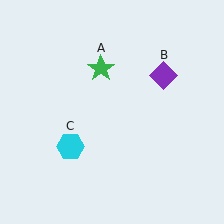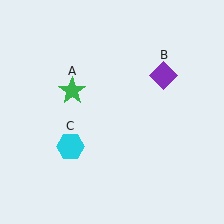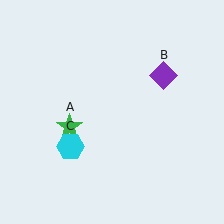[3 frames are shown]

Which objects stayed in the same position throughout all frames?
Purple diamond (object B) and cyan hexagon (object C) remained stationary.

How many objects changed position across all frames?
1 object changed position: green star (object A).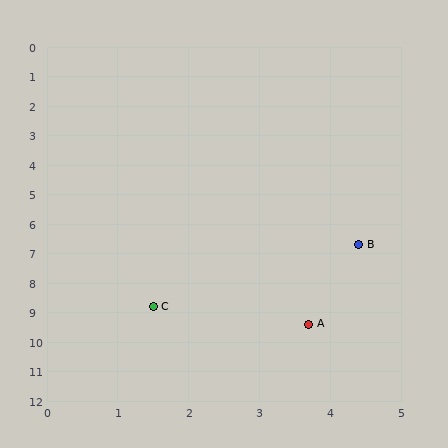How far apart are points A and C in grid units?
Points A and C are about 2.3 grid units apart.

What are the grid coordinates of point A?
Point A is at approximately (3.7, 9.4).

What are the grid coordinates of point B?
Point B is at approximately (4.4, 6.7).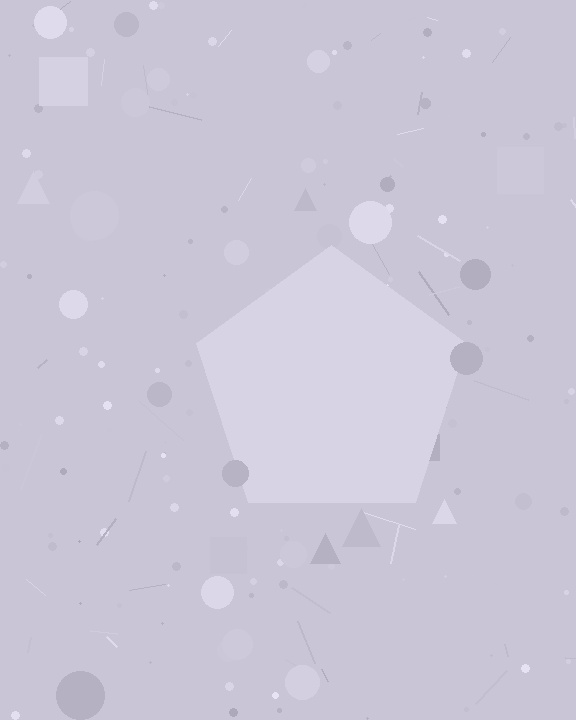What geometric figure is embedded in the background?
A pentagon is embedded in the background.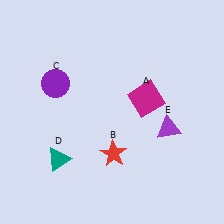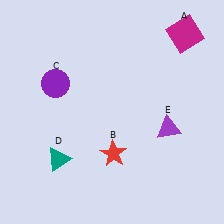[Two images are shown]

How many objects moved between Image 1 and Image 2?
1 object moved between the two images.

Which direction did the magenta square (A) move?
The magenta square (A) moved up.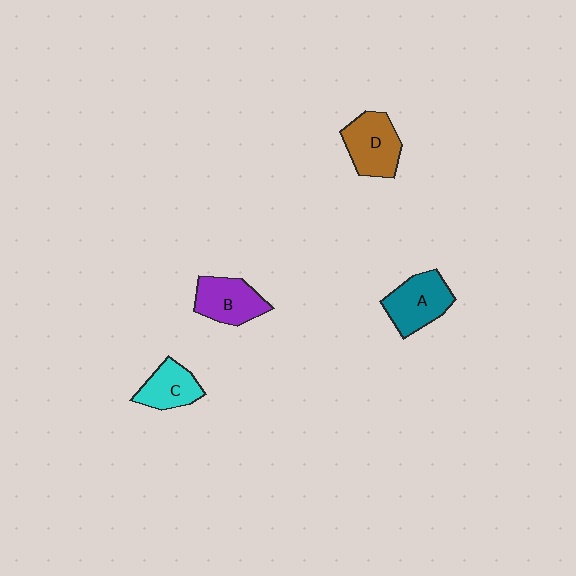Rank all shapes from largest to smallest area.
From largest to smallest: D (brown), A (teal), B (purple), C (cyan).